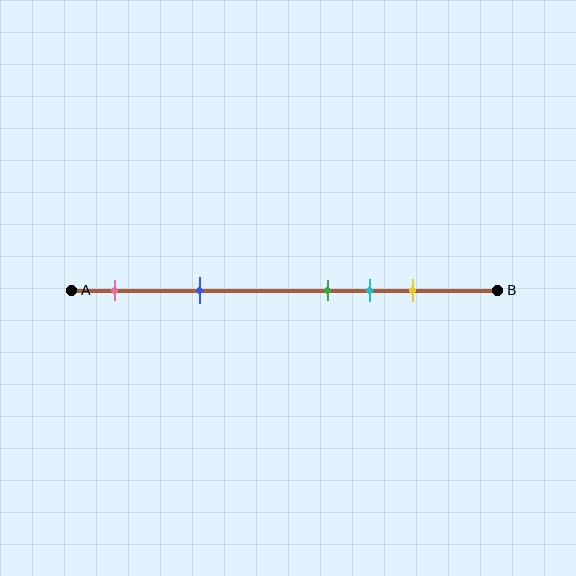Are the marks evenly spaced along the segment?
No, the marks are not evenly spaced.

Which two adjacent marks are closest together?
The green and cyan marks are the closest adjacent pair.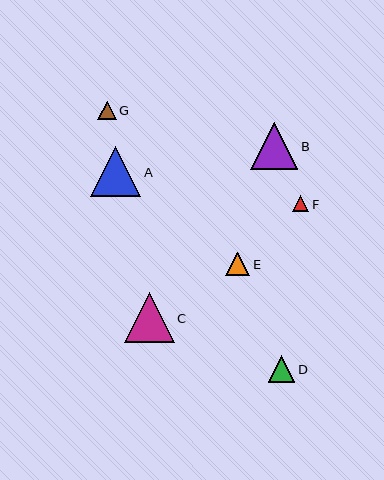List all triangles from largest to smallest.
From largest to smallest: A, C, B, D, E, G, F.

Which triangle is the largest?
Triangle A is the largest with a size of approximately 50 pixels.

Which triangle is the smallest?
Triangle F is the smallest with a size of approximately 17 pixels.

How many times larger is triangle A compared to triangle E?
Triangle A is approximately 2.1 times the size of triangle E.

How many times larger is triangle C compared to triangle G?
Triangle C is approximately 2.7 times the size of triangle G.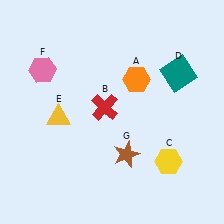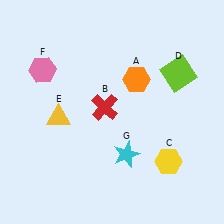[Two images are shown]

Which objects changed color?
D changed from teal to lime. G changed from brown to cyan.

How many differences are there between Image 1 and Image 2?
There are 2 differences between the two images.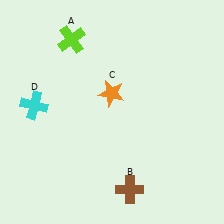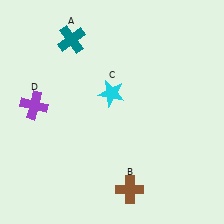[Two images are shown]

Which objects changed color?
A changed from lime to teal. C changed from orange to cyan. D changed from cyan to purple.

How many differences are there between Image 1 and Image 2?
There are 3 differences between the two images.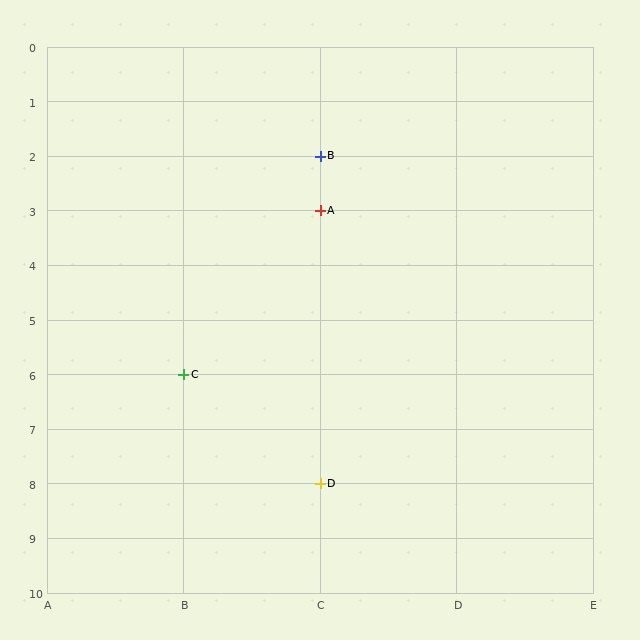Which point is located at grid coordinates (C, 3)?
Point A is at (C, 3).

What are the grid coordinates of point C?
Point C is at grid coordinates (B, 6).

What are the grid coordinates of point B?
Point B is at grid coordinates (C, 2).